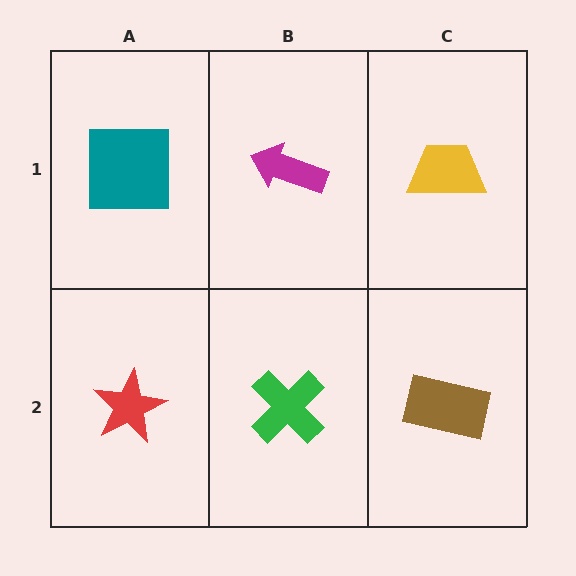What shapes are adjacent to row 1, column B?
A green cross (row 2, column B), a teal square (row 1, column A), a yellow trapezoid (row 1, column C).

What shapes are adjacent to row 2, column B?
A magenta arrow (row 1, column B), a red star (row 2, column A), a brown rectangle (row 2, column C).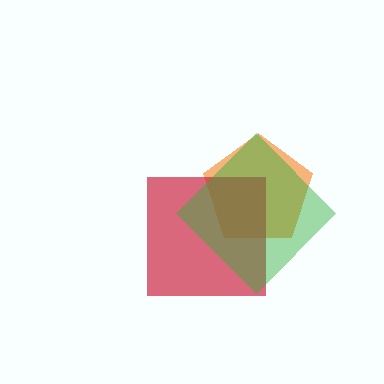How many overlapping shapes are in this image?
There are 3 overlapping shapes in the image.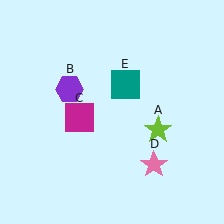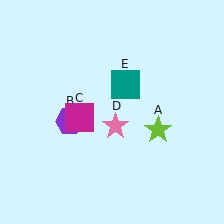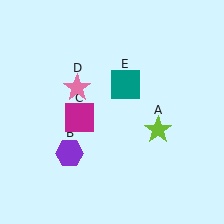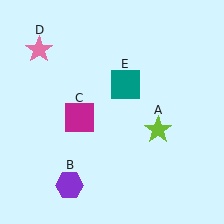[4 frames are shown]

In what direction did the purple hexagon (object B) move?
The purple hexagon (object B) moved down.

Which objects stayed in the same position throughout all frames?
Lime star (object A) and magenta square (object C) and teal square (object E) remained stationary.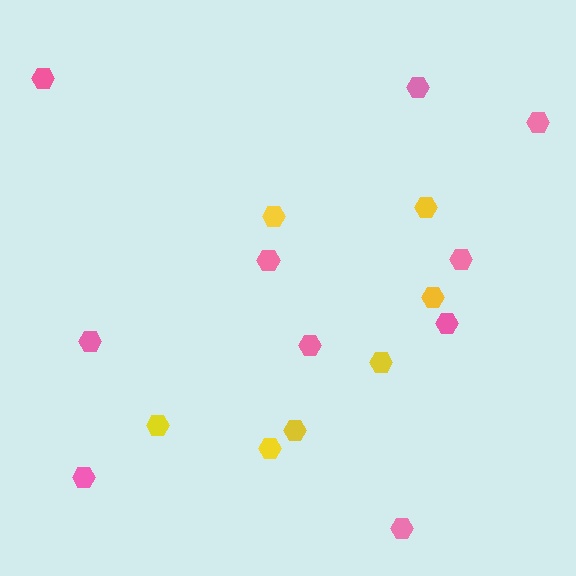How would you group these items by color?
There are 2 groups: one group of yellow hexagons (7) and one group of pink hexagons (10).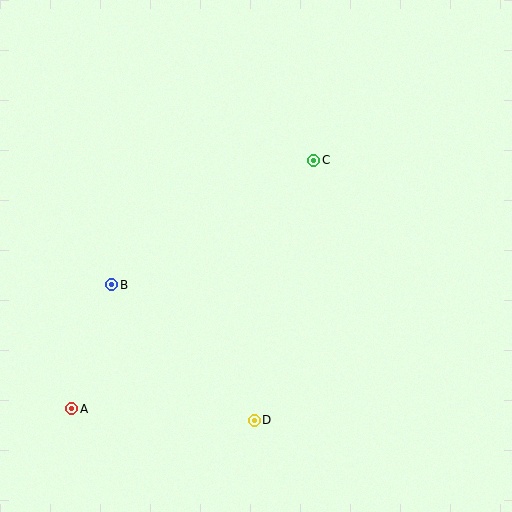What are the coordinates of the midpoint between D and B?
The midpoint between D and B is at (183, 353).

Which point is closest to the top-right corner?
Point C is closest to the top-right corner.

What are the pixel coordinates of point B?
Point B is at (112, 285).